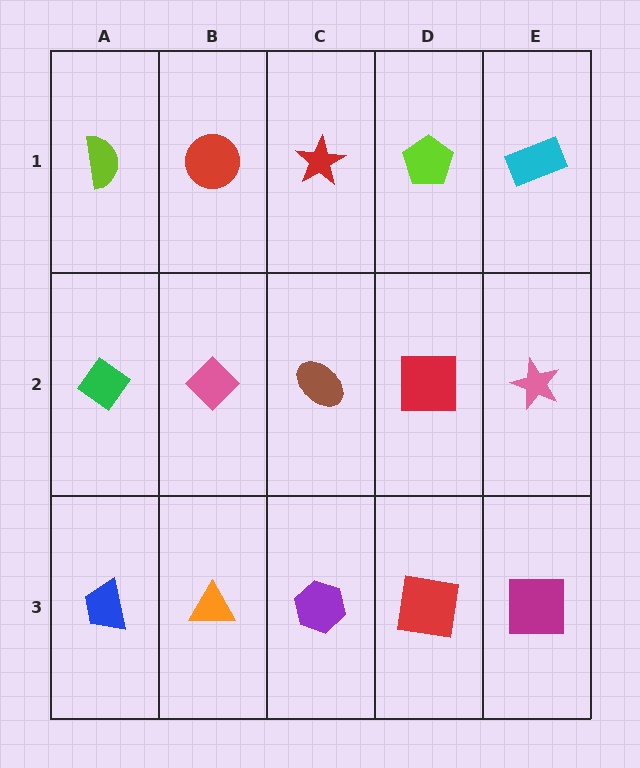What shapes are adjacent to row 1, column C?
A brown ellipse (row 2, column C), a red circle (row 1, column B), a lime pentagon (row 1, column D).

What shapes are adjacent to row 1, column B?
A pink diamond (row 2, column B), a lime semicircle (row 1, column A), a red star (row 1, column C).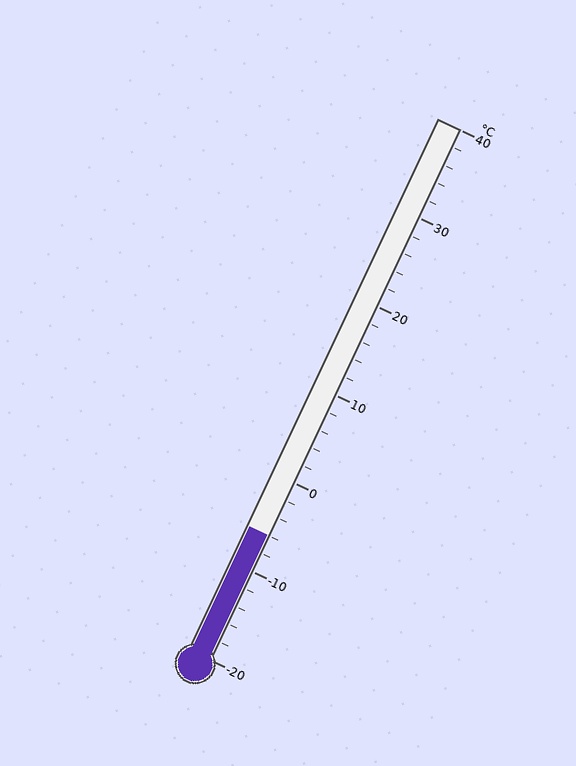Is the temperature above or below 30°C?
The temperature is below 30°C.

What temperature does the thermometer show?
The thermometer shows approximately -6°C.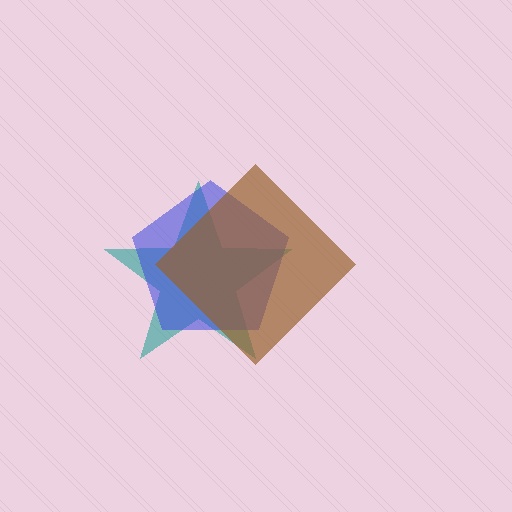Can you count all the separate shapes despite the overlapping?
Yes, there are 3 separate shapes.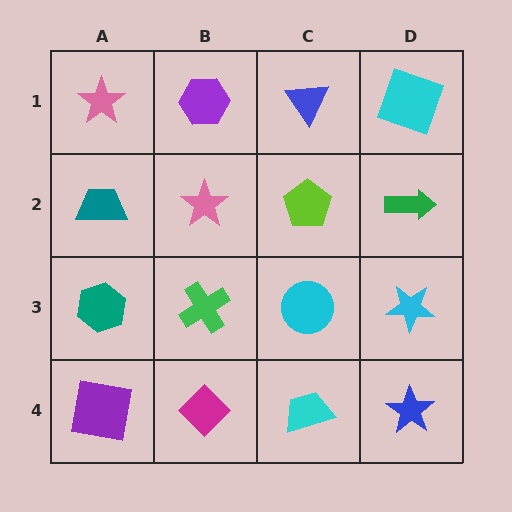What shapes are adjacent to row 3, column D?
A green arrow (row 2, column D), a blue star (row 4, column D), a cyan circle (row 3, column C).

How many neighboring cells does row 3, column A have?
3.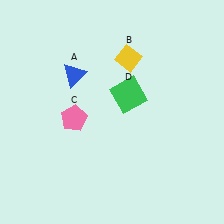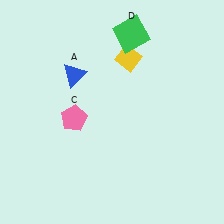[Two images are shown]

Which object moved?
The green square (D) moved up.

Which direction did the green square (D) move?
The green square (D) moved up.